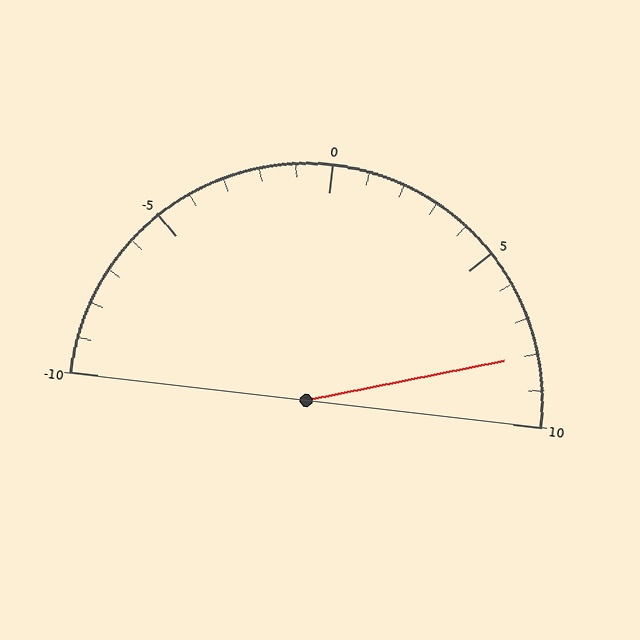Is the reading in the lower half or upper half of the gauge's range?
The reading is in the upper half of the range (-10 to 10).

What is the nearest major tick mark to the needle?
The nearest major tick mark is 10.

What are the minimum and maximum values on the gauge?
The gauge ranges from -10 to 10.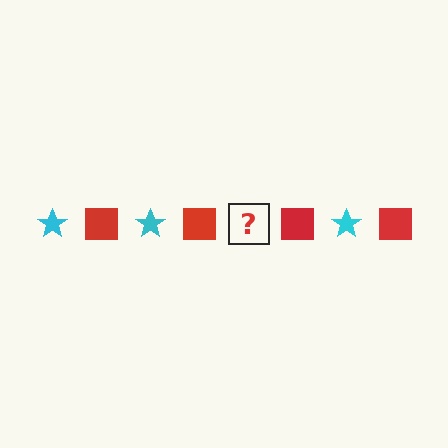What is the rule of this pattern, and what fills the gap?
The rule is that the pattern alternates between cyan star and red square. The gap should be filled with a cyan star.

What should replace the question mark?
The question mark should be replaced with a cyan star.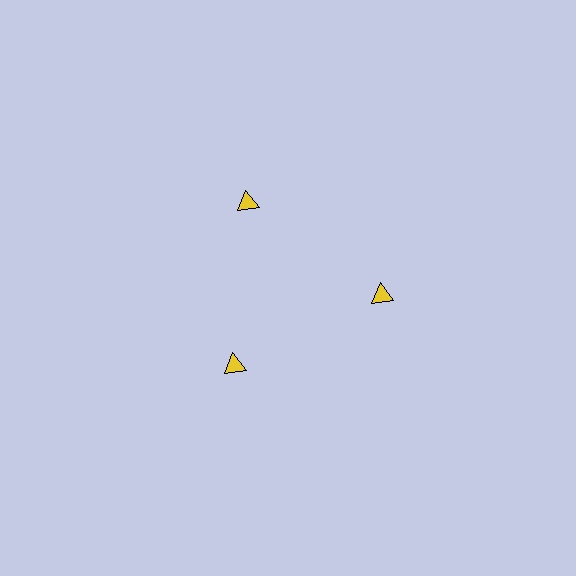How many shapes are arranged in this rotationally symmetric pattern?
There are 3 shapes, arranged in 3 groups of 1.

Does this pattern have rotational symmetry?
Yes, this pattern has 3-fold rotational symmetry. It looks the same after rotating 120 degrees around the center.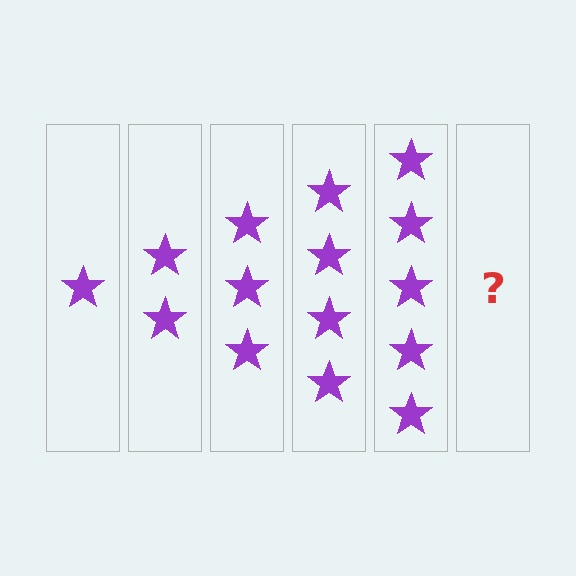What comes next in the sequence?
The next element should be 6 stars.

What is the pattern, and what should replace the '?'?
The pattern is that each step adds one more star. The '?' should be 6 stars.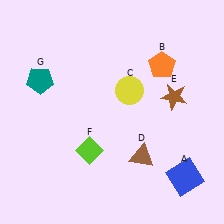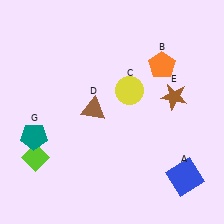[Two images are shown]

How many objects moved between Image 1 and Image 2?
3 objects moved between the two images.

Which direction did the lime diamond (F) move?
The lime diamond (F) moved left.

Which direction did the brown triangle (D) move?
The brown triangle (D) moved left.